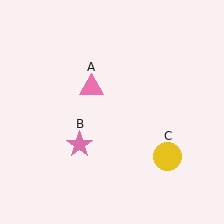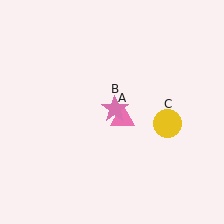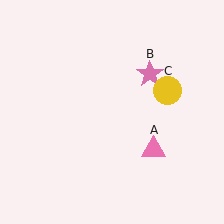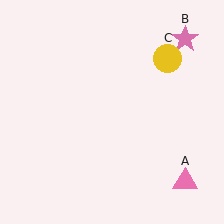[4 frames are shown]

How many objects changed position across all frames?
3 objects changed position: pink triangle (object A), pink star (object B), yellow circle (object C).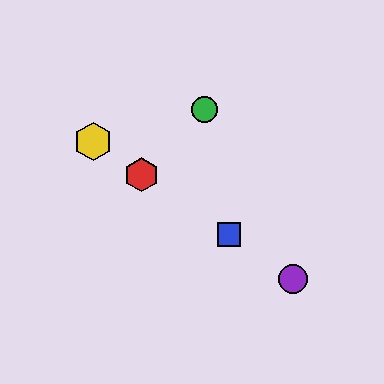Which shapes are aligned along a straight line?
The red hexagon, the blue square, the yellow hexagon, the purple circle are aligned along a straight line.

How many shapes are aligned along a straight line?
4 shapes (the red hexagon, the blue square, the yellow hexagon, the purple circle) are aligned along a straight line.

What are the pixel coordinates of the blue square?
The blue square is at (229, 235).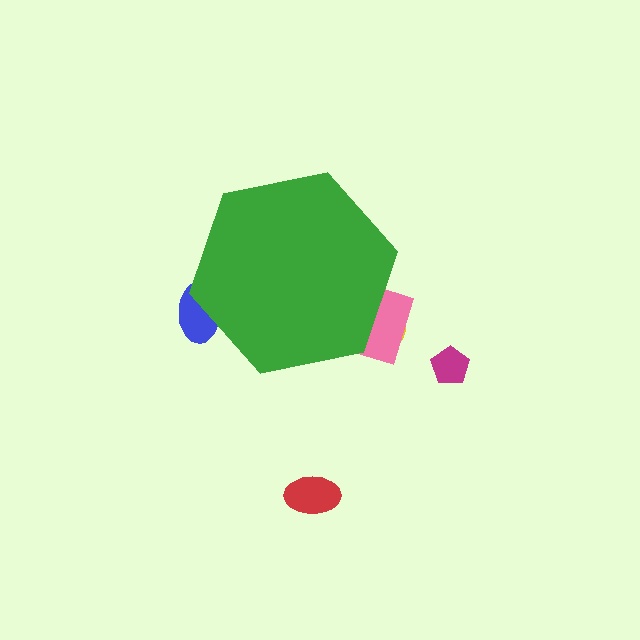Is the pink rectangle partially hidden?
Yes, the pink rectangle is partially hidden behind the green hexagon.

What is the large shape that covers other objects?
A green hexagon.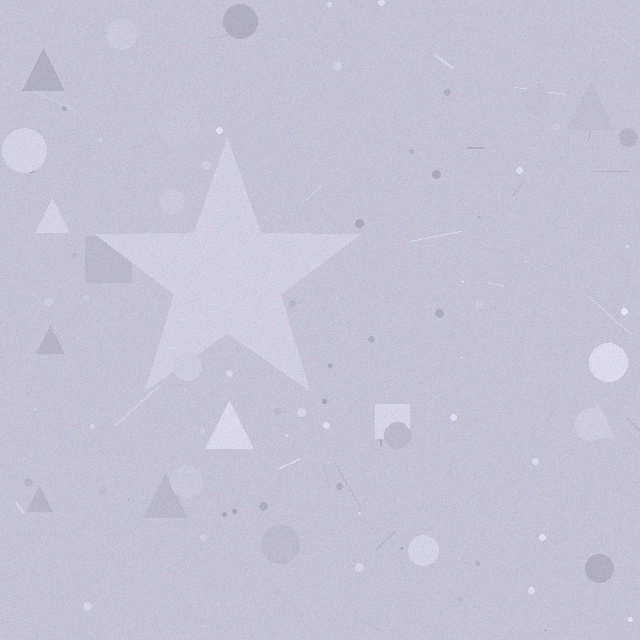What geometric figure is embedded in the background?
A star is embedded in the background.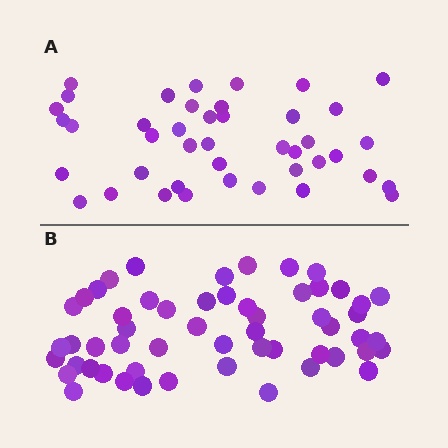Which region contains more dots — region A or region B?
Region B (the bottom region) has more dots.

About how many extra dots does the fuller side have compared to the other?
Region B has approximately 15 more dots than region A.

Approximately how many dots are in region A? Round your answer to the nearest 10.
About 40 dots. (The exact count is 42, which rounds to 40.)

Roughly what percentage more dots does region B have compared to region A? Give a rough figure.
About 30% more.